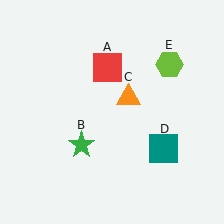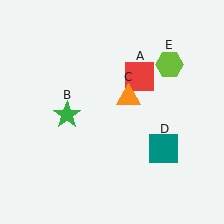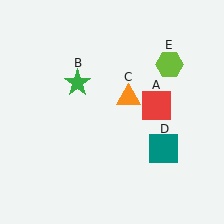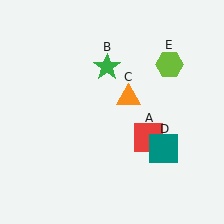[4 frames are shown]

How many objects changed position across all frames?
2 objects changed position: red square (object A), green star (object B).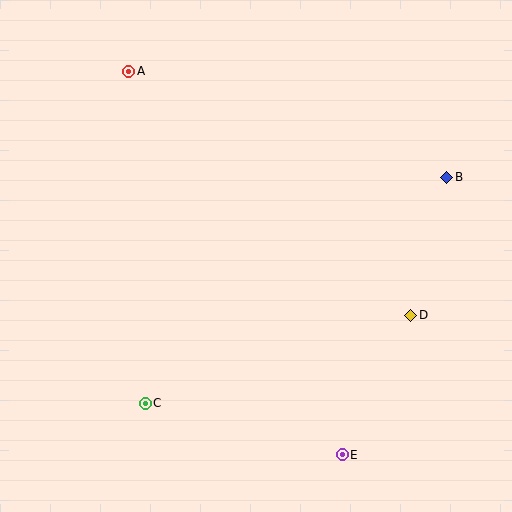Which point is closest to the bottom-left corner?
Point C is closest to the bottom-left corner.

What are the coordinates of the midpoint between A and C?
The midpoint between A and C is at (137, 237).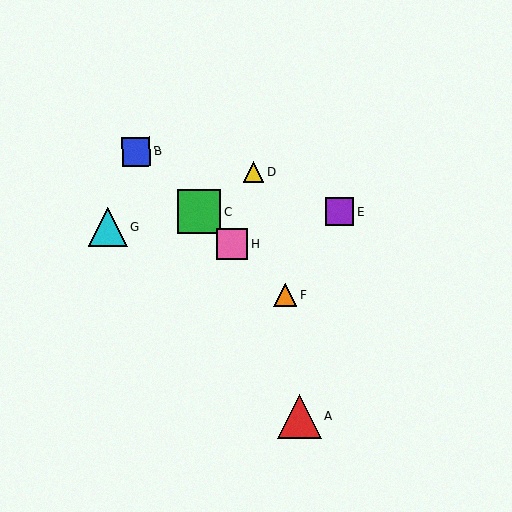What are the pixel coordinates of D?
Object D is at (253, 172).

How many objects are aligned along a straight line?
4 objects (B, C, F, H) are aligned along a straight line.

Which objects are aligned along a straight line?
Objects B, C, F, H are aligned along a straight line.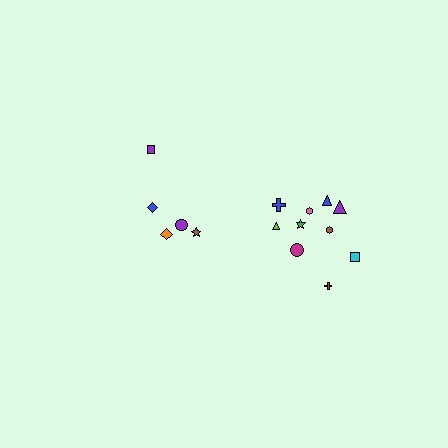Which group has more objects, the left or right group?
The right group.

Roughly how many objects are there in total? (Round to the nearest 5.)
Roughly 15 objects in total.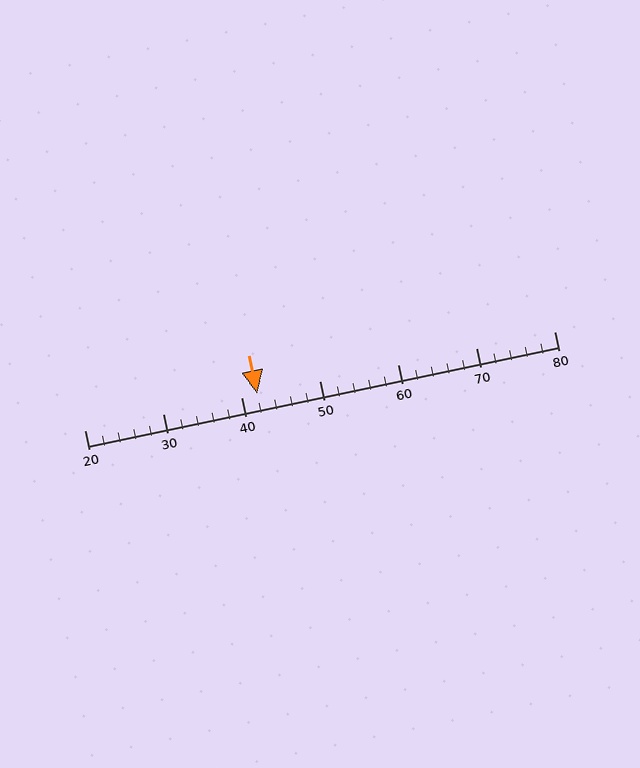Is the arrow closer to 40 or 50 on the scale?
The arrow is closer to 40.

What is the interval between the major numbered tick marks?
The major tick marks are spaced 10 units apart.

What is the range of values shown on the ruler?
The ruler shows values from 20 to 80.